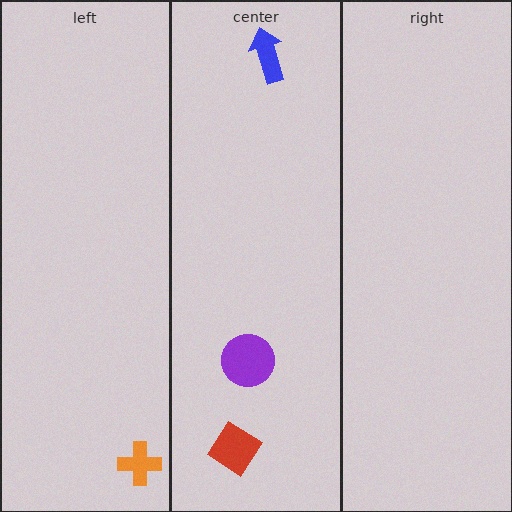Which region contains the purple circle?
The center region.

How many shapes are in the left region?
1.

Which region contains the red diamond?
The center region.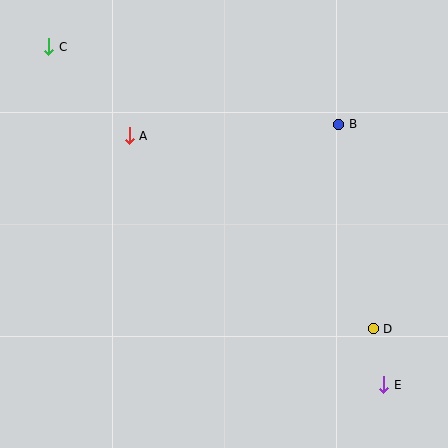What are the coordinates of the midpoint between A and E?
The midpoint between A and E is at (256, 260).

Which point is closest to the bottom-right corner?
Point E is closest to the bottom-right corner.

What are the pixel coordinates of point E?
Point E is at (384, 385).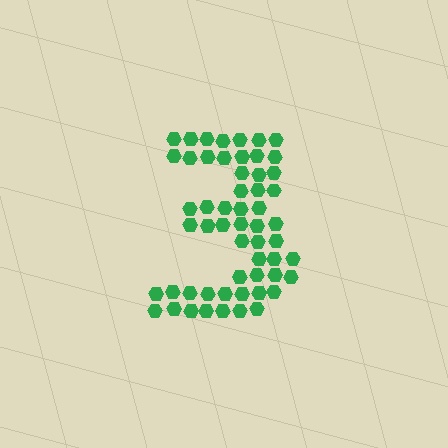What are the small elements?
The small elements are hexagons.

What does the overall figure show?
The overall figure shows the digit 3.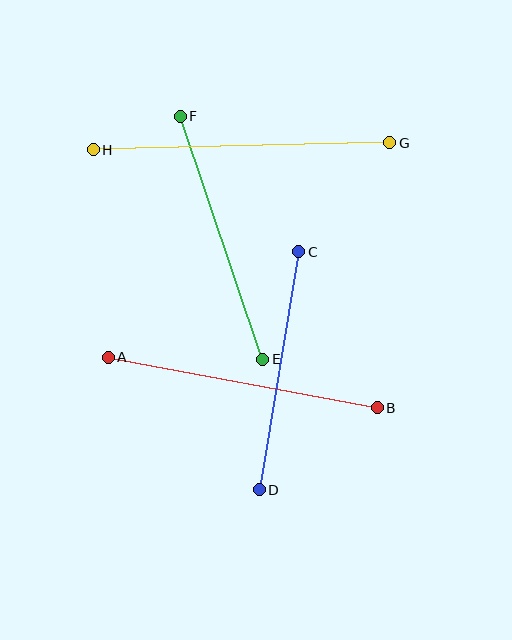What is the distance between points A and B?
The distance is approximately 274 pixels.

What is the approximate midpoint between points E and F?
The midpoint is at approximately (222, 238) pixels.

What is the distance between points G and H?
The distance is approximately 297 pixels.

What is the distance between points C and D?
The distance is approximately 241 pixels.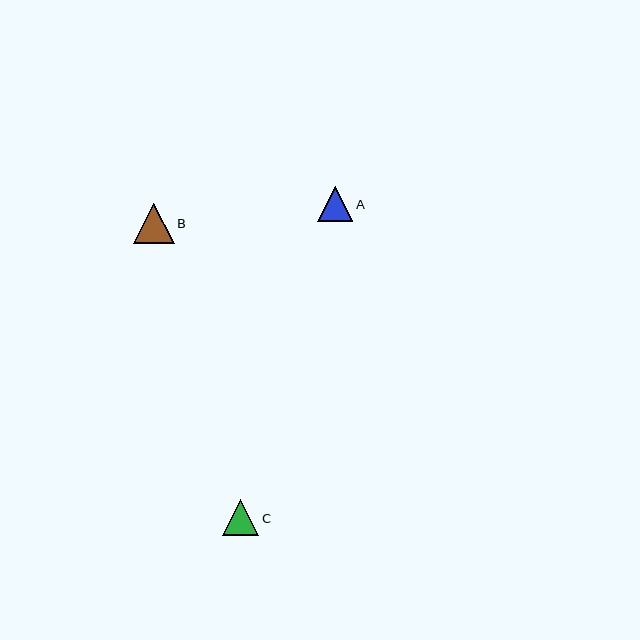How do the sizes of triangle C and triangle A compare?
Triangle C and triangle A are approximately the same size.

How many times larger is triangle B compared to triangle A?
Triangle B is approximately 1.2 times the size of triangle A.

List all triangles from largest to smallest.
From largest to smallest: B, C, A.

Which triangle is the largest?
Triangle B is the largest with a size of approximately 41 pixels.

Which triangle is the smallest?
Triangle A is the smallest with a size of approximately 35 pixels.